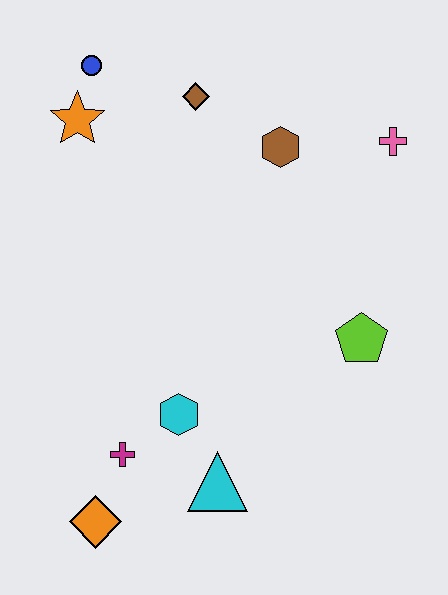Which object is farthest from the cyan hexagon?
The blue circle is farthest from the cyan hexagon.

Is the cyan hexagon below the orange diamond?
No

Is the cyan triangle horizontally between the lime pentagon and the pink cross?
No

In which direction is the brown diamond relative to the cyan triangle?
The brown diamond is above the cyan triangle.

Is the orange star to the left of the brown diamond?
Yes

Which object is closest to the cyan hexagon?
The magenta cross is closest to the cyan hexagon.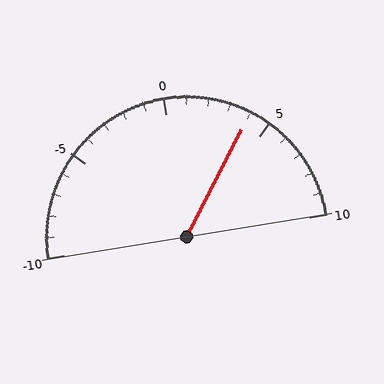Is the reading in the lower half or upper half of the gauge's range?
The reading is in the upper half of the range (-10 to 10).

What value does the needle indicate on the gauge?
The needle indicates approximately 4.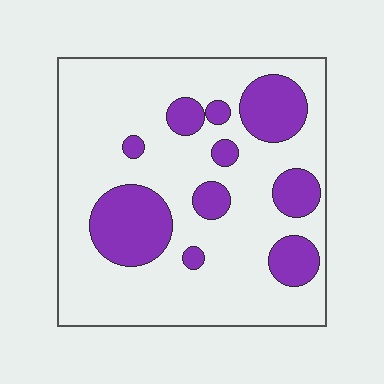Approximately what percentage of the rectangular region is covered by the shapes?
Approximately 25%.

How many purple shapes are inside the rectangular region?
10.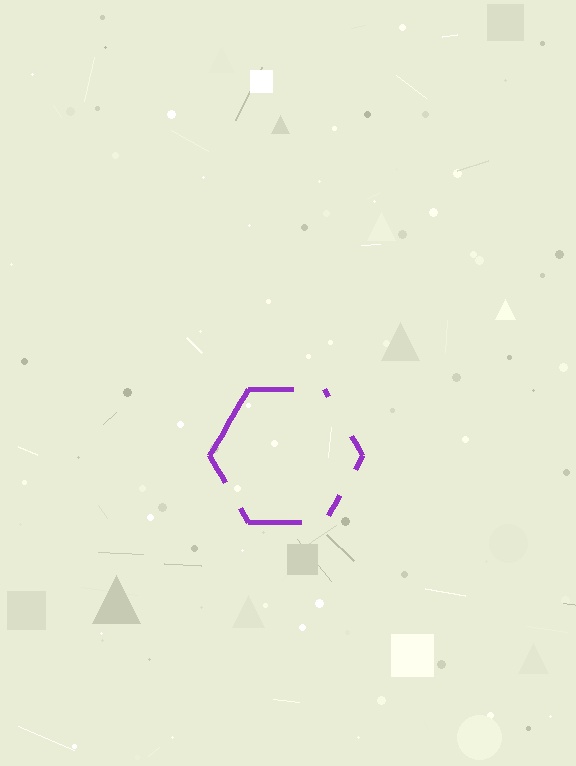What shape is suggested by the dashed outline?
The dashed outline suggests a hexagon.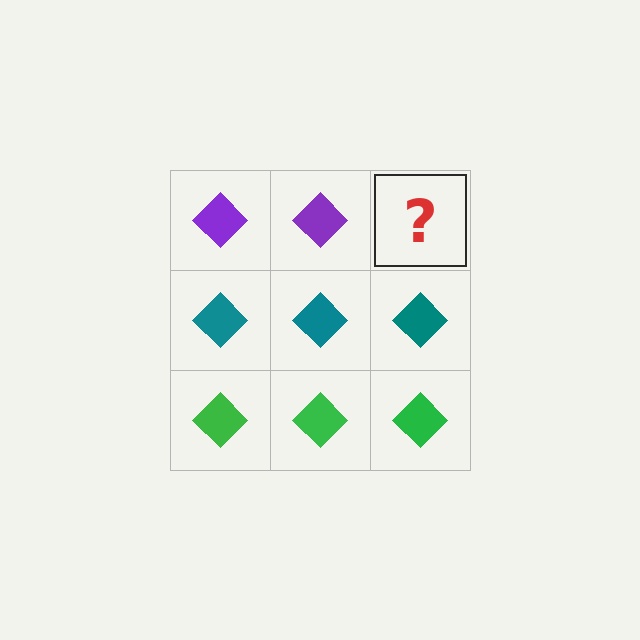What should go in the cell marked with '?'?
The missing cell should contain a purple diamond.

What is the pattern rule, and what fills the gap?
The rule is that each row has a consistent color. The gap should be filled with a purple diamond.